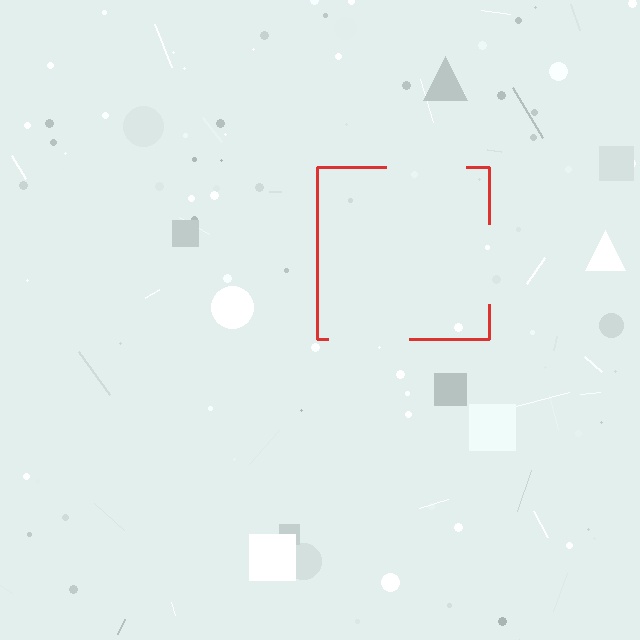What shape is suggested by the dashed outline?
The dashed outline suggests a square.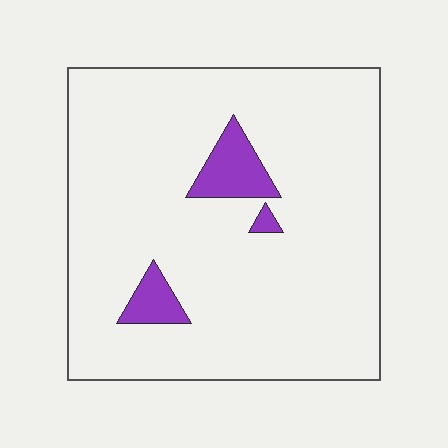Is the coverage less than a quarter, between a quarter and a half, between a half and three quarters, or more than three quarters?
Less than a quarter.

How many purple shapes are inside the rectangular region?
3.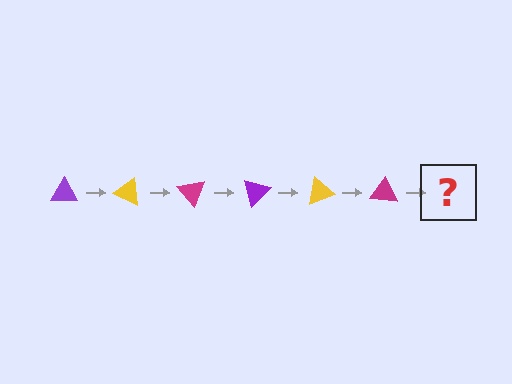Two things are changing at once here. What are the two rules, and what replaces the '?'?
The two rules are that it rotates 25 degrees each step and the color cycles through purple, yellow, and magenta. The '?' should be a purple triangle, rotated 150 degrees from the start.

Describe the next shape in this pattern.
It should be a purple triangle, rotated 150 degrees from the start.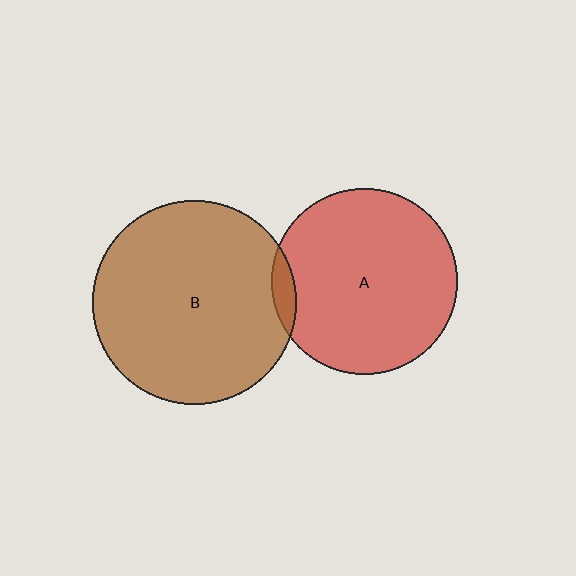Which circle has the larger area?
Circle B (brown).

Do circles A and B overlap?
Yes.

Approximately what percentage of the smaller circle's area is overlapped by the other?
Approximately 5%.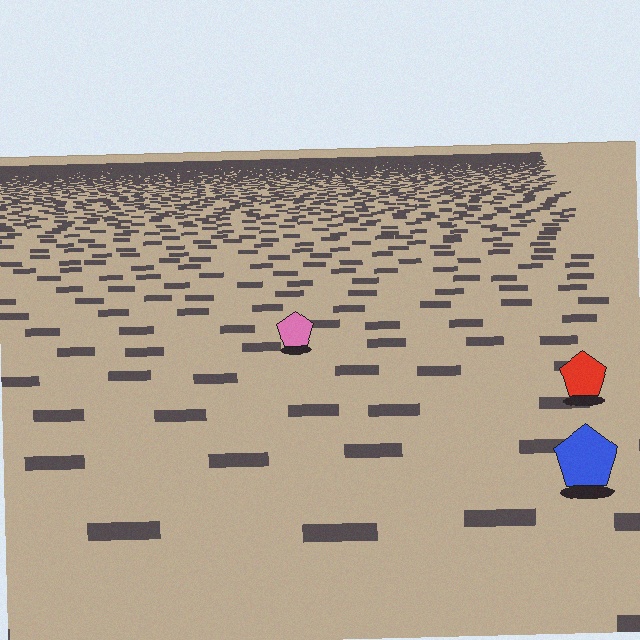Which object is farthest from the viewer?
The pink pentagon is farthest from the viewer. It appears smaller and the ground texture around it is denser.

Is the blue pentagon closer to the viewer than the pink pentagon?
Yes. The blue pentagon is closer — you can tell from the texture gradient: the ground texture is coarser near it.